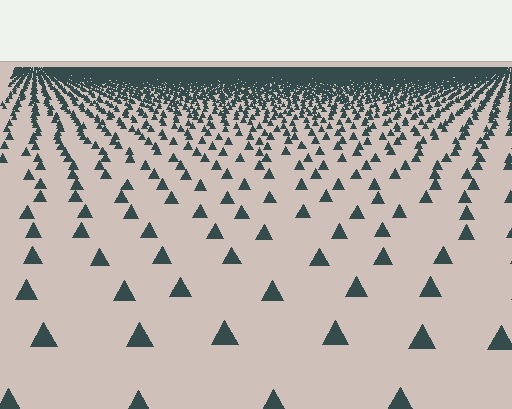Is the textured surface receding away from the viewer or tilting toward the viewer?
The surface is receding away from the viewer. Texture elements get smaller and denser toward the top.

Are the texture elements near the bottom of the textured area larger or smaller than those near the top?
Larger. Near the bottom, elements are closer to the viewer and appear at a bigger on-screen size.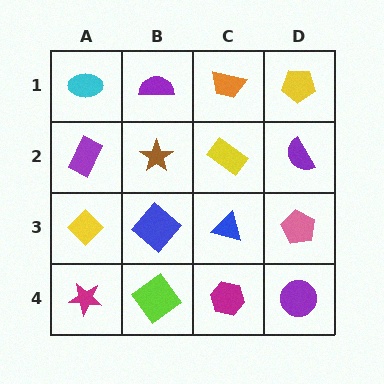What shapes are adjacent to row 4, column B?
A blue diamond (row 3, column B), a magenta star (row 4, column A), a magenta hexagon (row 4, column C).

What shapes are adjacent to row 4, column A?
A yellow diamond (row 3, column A), a lime diamond (row 4, column B).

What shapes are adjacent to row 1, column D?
A purple semicircle (row 2, column D), an orange trapezoid (row 1, column C).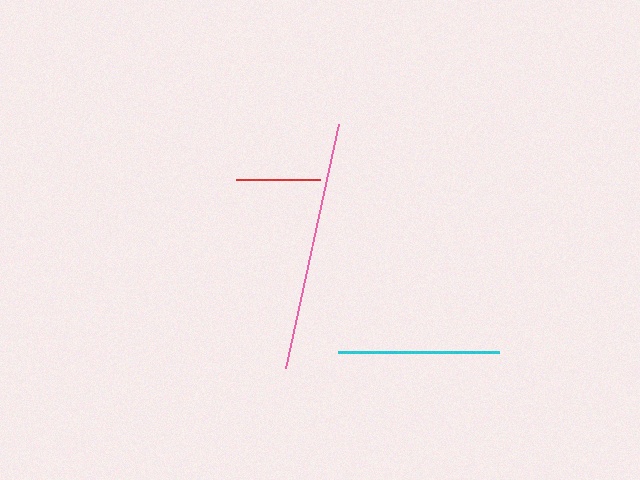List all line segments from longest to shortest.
From longest to shortest: pink, cyan, red.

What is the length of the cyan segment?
The cyan segment is approximately 161 pixels long.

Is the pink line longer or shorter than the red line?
The pink line is longer than the red line.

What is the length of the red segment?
The red segment is approximately 85 pixels long.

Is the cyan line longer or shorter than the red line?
The cyan line is longer than the red line.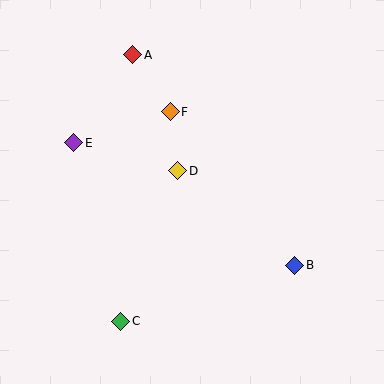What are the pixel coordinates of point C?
Point C is at (121, 321).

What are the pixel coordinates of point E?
Point E is at (74, 143).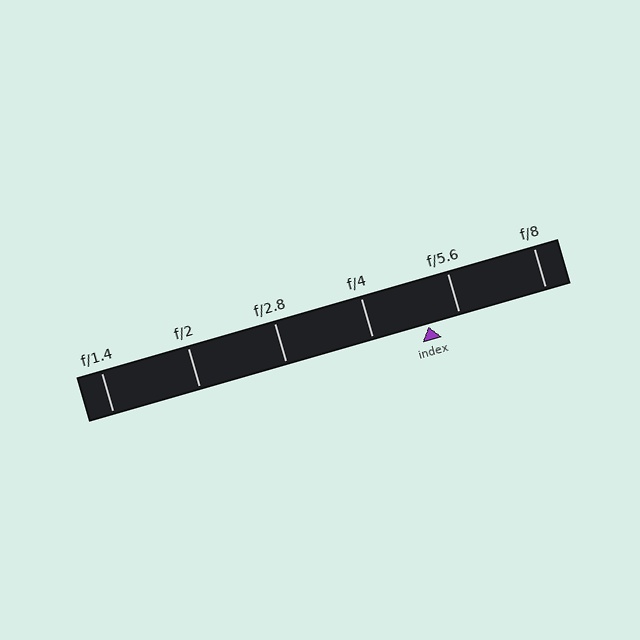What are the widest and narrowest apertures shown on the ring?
The widest aperture shown is f/1.4 and the narrowest is f/8.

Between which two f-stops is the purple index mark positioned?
The index mark is between f/4 and f/5.6.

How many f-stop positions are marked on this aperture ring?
There are 6 f-stop positions marked.